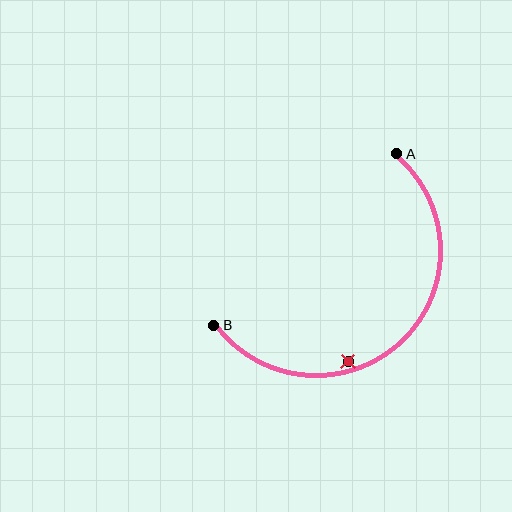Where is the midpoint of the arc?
The arc midpoint is the point on the curve farthest from the straight line joining A and B. It sits below and to the right of that line.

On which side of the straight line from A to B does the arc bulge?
The arc bulges below and to the right of the straight line connecting A and B.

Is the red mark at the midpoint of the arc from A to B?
No — the red mark does not lie on the arc at all. It sits slightly inside the curve.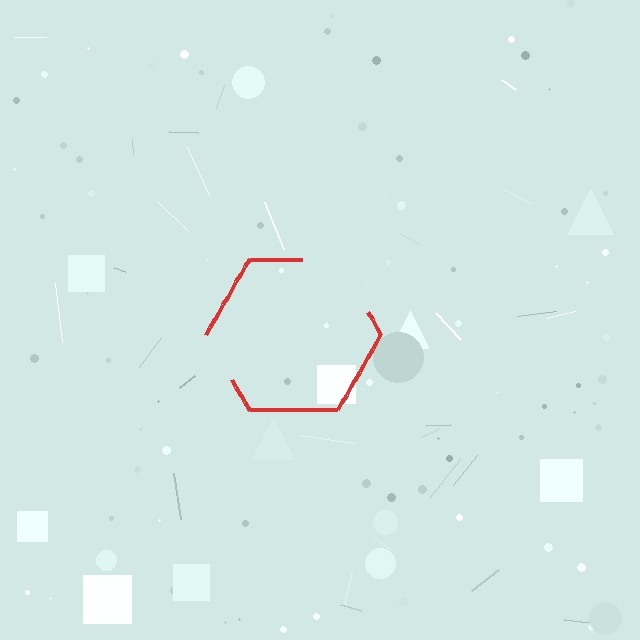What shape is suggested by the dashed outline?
The dashed outline suggests a hexagon.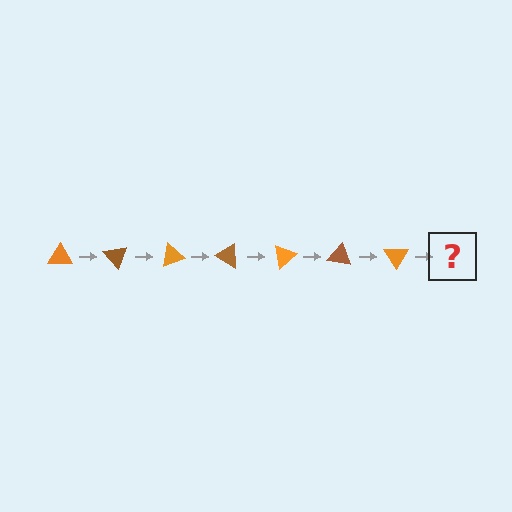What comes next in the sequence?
The next element should be a brown triangle, rotated 350 degrees from the start.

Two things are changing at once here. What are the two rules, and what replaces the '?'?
The two rules are that it rotates 50 degrees each step and the color cycles through orange and brown. The '?' should be a brown triangle, rotated 350 degrees from the start.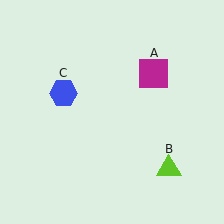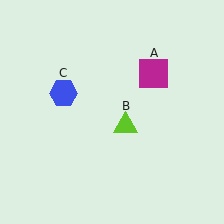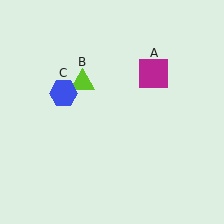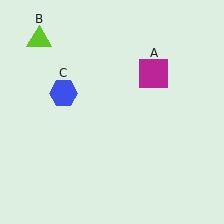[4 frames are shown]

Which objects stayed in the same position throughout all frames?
Magenta square (object A) and blue hexagon (object C) remained stationary.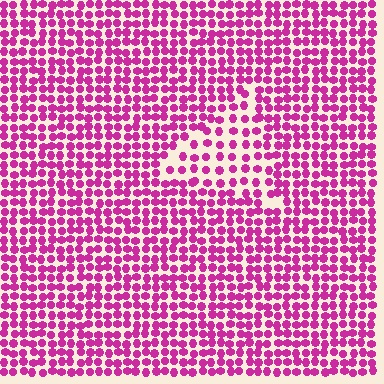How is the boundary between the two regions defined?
The boundary is defined by a change in element density (approximately 1.8x ratio). All elements are the same color, size, and shape.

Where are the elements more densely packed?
The elements are more densely packed outside the triangle boundary.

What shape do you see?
I see a triangle.